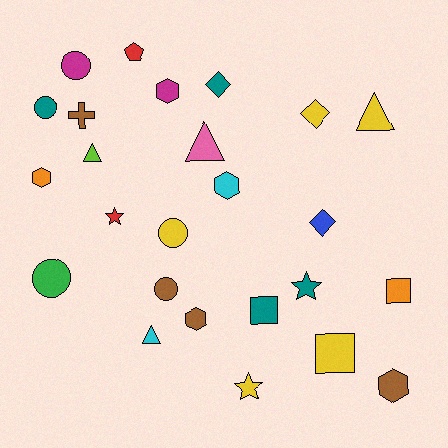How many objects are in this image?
There are 25 objects.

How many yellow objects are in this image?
There are 5 yellow objects.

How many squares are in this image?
There are 3 squares.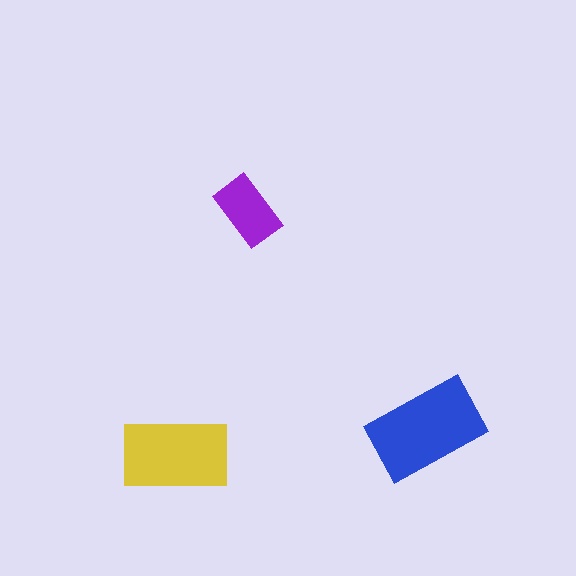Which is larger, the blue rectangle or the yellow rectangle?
The blue one.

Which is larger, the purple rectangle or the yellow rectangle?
The yellow one.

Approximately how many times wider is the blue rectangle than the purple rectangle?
About 1.5 times wider.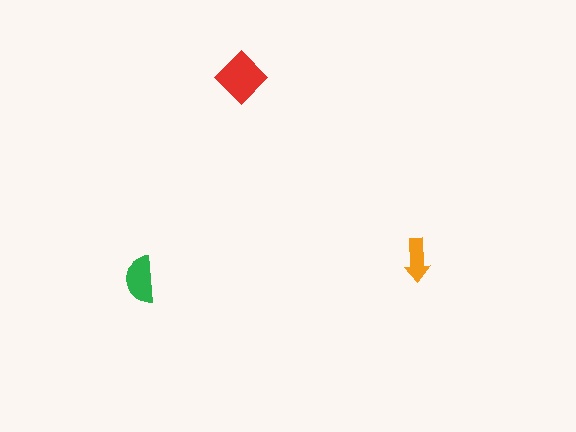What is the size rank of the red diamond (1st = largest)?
1st.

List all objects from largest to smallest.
The red diamond, the green semicircle, the orange arrow.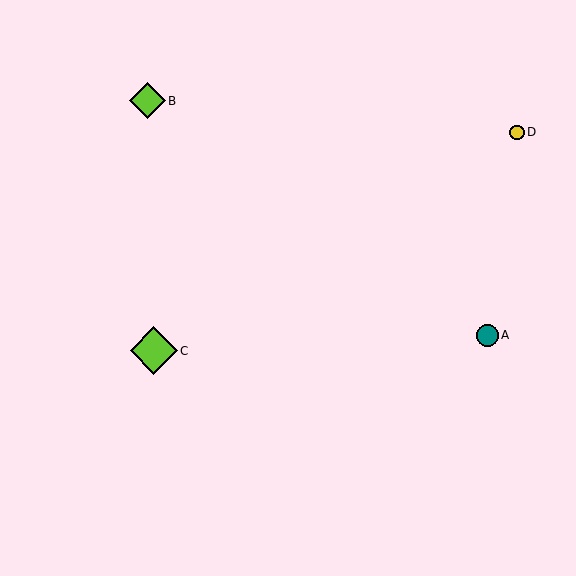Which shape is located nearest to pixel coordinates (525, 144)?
The yellow circle (labeled D) at (517, 132) is nearest to that location.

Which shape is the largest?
The lime diamond (labeled C) is the largest.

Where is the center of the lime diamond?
The center of the lime diamond is at (154, 351).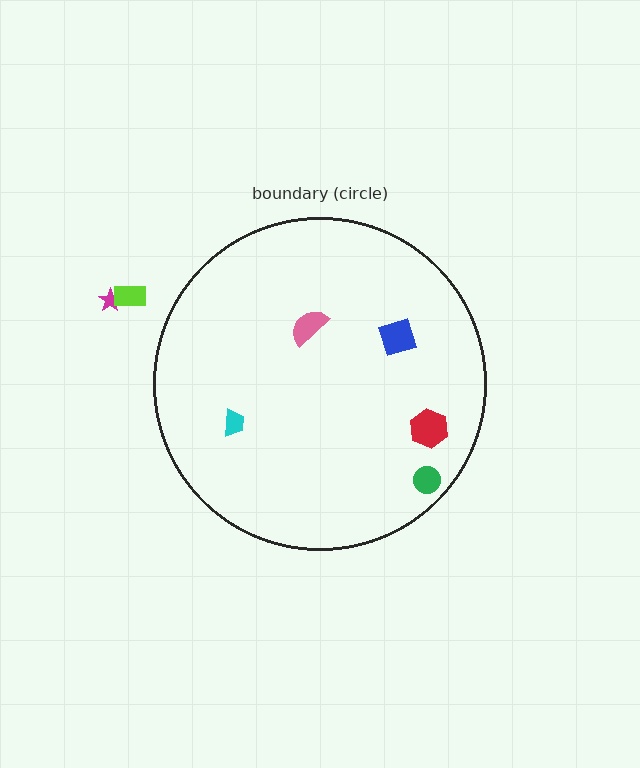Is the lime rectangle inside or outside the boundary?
Outside.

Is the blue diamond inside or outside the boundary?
Inside.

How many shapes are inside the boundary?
5 inside, 2 outside.